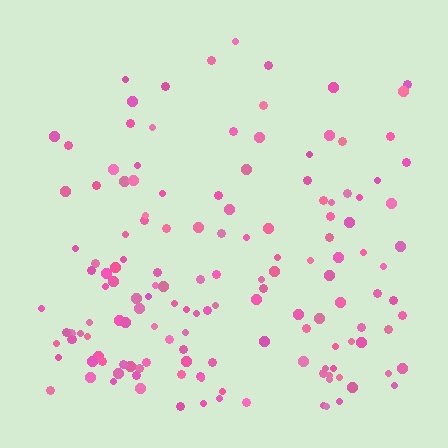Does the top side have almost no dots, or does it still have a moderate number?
Still a moderate number, just noticeably fewer than the bottom.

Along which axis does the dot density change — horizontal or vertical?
Vertical.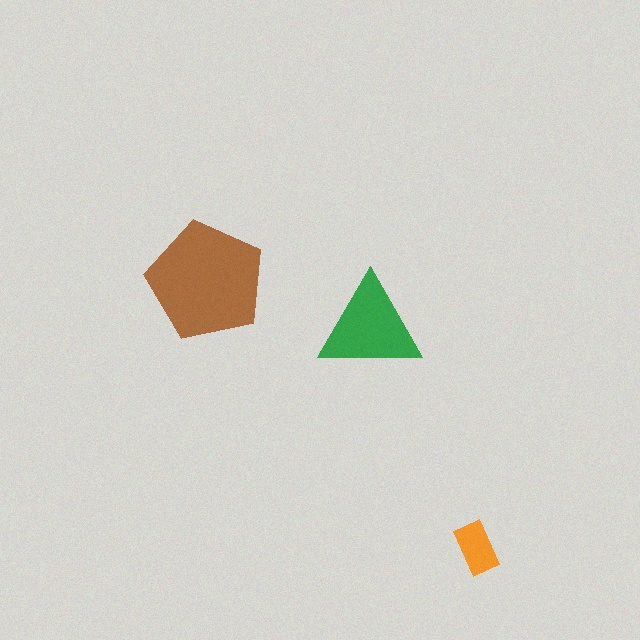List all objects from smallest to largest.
The orange rectangle, the green triangle, the brown pentagon.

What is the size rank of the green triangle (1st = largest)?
2nd.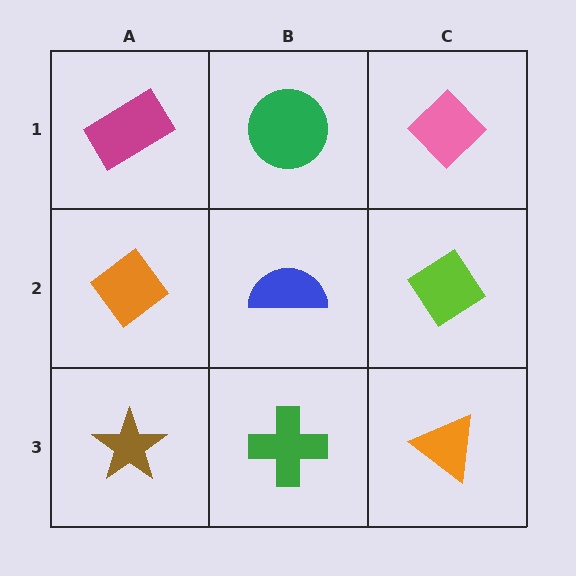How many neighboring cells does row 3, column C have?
2.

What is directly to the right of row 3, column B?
An orange triangle.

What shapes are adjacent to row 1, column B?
A blue semicircle (row 2, column B), a magenta rectangle (row 1, column A), a pink diamond (row 1, column C).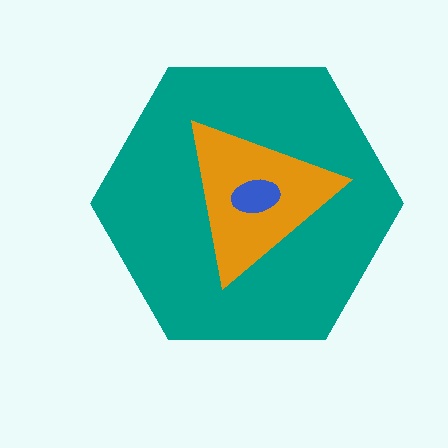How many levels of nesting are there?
3.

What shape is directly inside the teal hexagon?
The orange triangle.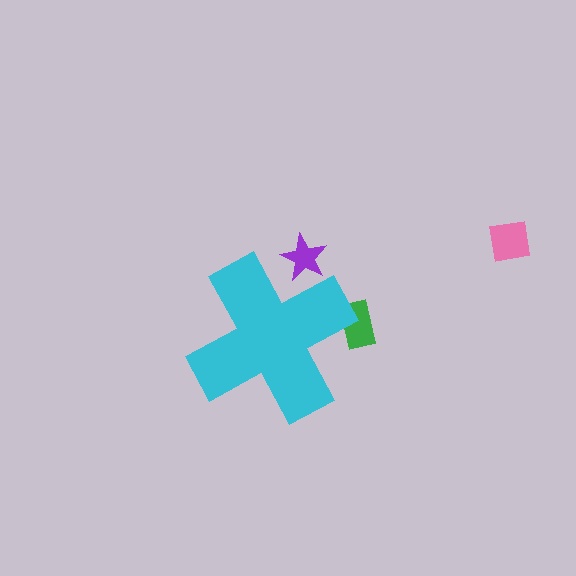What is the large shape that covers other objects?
A cyan cross.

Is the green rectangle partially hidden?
Yes, the green rectangle is partially hidden behind the cyan cross.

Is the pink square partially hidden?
No, the pink square is fully visible.